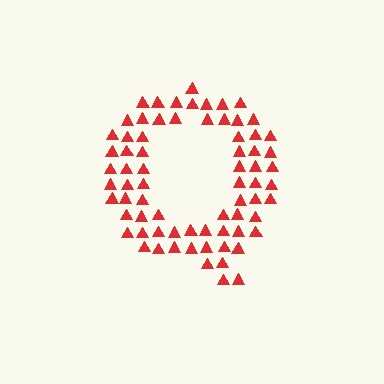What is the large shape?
The large shape is the letter Q.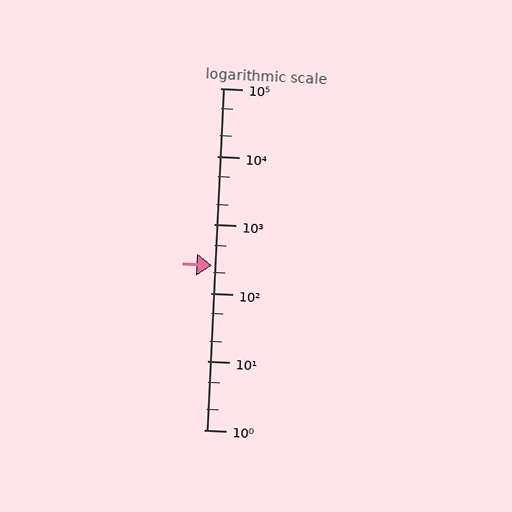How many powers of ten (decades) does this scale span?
The scale spans 5 decades, from 1 to 100000.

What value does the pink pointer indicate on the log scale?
The pointer indicates approximately 250.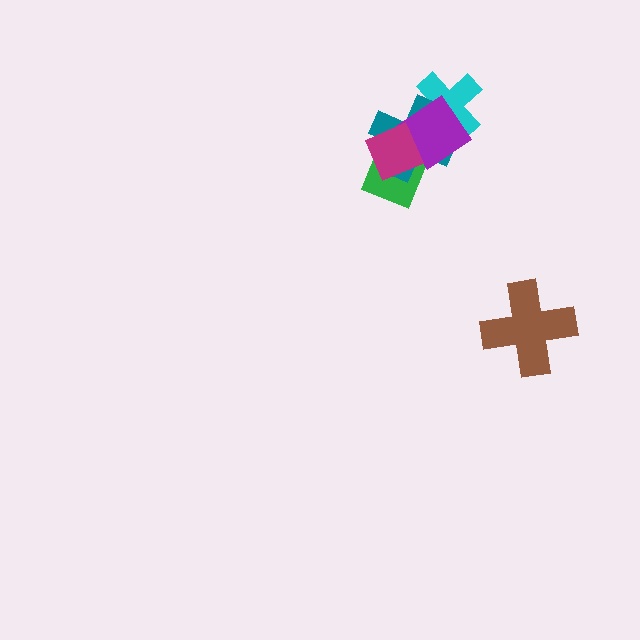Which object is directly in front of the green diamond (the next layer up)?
The teal cross is directly in front of the green diamond.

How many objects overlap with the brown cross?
0 objects overlap with the brown cross.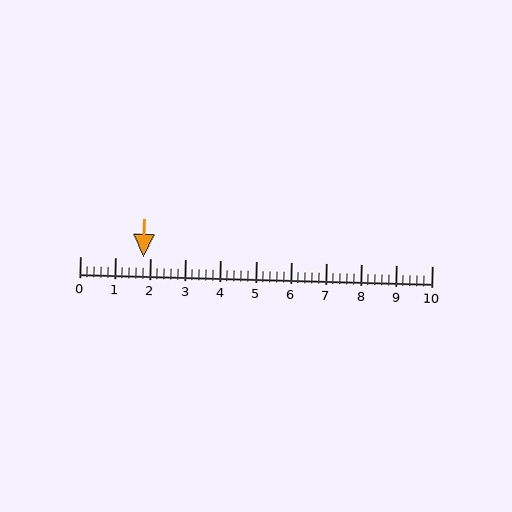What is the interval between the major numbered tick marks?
The major tick marks are spaced 1 units apart.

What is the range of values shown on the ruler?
The ruler shows values from 0 to 10.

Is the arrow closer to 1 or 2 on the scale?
The arrow is closer to 2.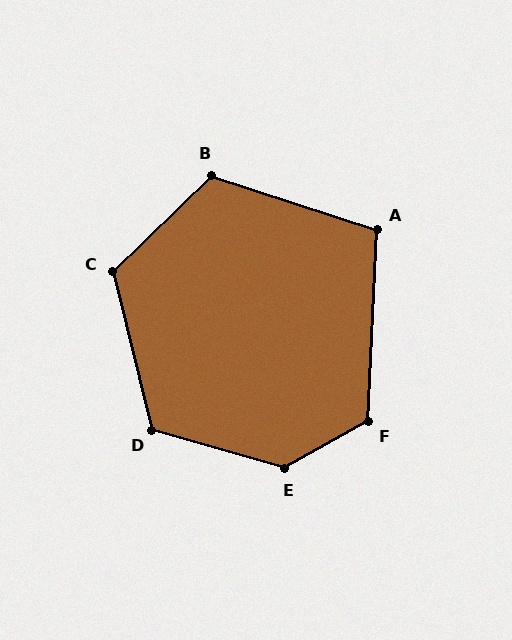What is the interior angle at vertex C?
Approximately 120 degrees (obtuse).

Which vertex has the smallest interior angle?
A, at approximately 105 degrees.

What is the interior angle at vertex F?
Approximately 122 degrees (obtuse).